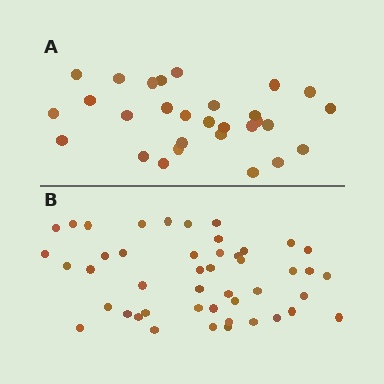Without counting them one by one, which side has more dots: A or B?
Region B (the bottom region) has more dots.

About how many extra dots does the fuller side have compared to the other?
Region B has approximately 15 more dots than region A.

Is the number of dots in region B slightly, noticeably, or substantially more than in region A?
Region B has substantially more. The ratio is roughly 1.6 to 1.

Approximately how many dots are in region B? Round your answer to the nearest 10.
About 50 dots. (The exact count is 46, which rounds to 50.)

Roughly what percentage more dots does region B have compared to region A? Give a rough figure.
About 60% more.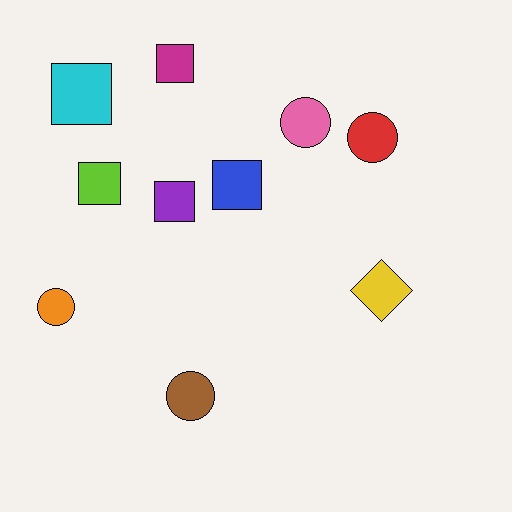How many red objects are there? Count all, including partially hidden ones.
There is 1 red object.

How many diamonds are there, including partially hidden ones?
There is 1 diamond.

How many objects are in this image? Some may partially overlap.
There are 10 objects.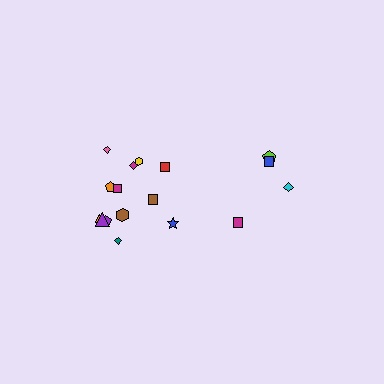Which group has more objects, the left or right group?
The left group.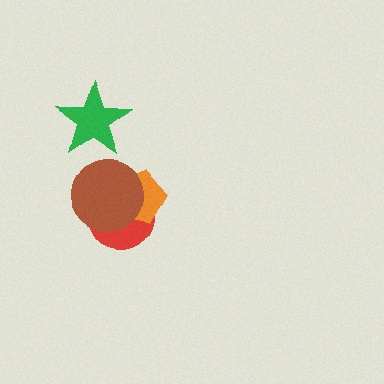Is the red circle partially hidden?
Yes, it is partially covered by another shape.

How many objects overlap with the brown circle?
2 objects overlap with the brown circle.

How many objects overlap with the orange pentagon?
2 objects overlap with the orange pentagon.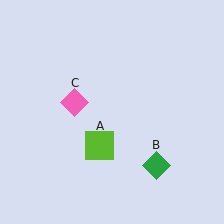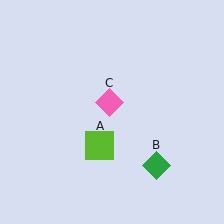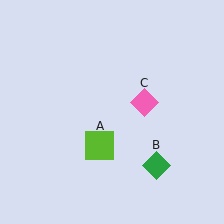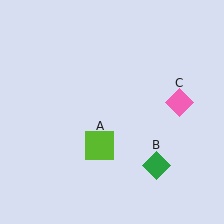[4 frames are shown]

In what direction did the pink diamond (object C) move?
The pink diamond (object C) moved right.